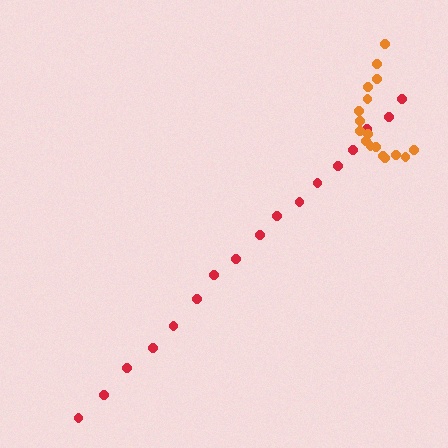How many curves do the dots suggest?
There are 2 distinct paths.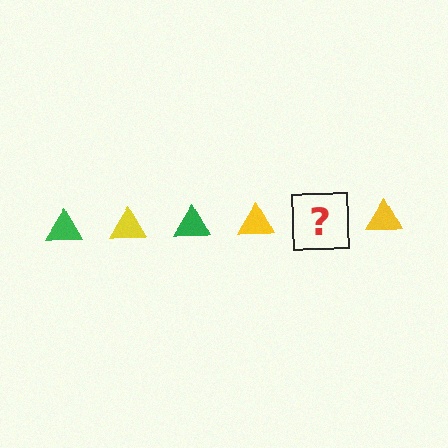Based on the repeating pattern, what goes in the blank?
The blank should be a green triangle.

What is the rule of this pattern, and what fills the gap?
The rule is that the pattern cycles through green, yellow triangles. The gap should be filled with a green triangle.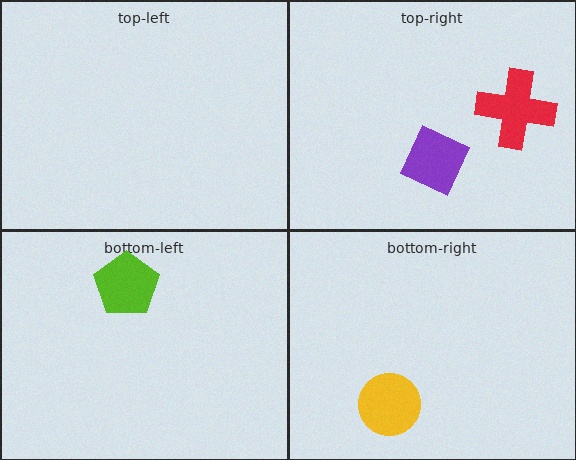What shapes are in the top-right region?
The purple diamond, the red cross.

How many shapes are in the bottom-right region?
1.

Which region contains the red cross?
The top-right region.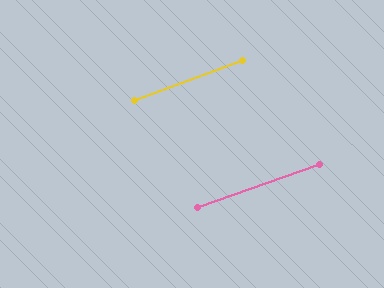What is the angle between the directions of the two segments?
Approximately 1 degree.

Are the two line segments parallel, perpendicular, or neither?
Parallel — their directions differ by only 1.1°.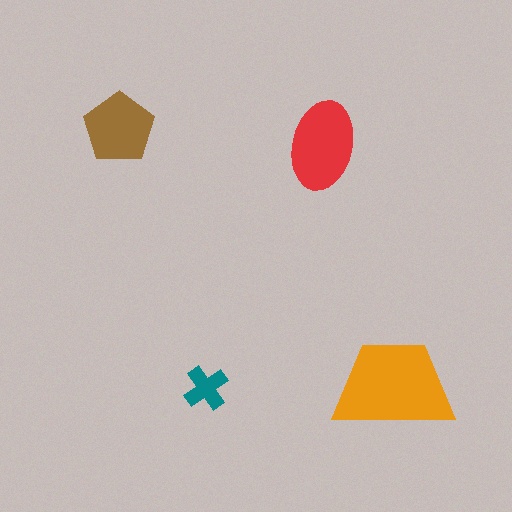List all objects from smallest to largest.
The teal cross, the brown pentagon, the red ellipse, the orange trapezoid.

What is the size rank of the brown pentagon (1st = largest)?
3rd.